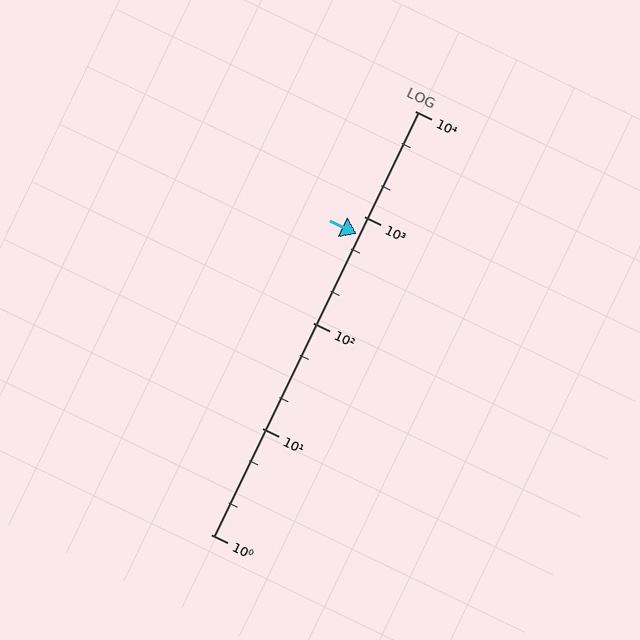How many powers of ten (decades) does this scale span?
The scale spans 4 decades, from 1 to 10000.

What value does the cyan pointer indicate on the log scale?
The pointer indicates approximately 690.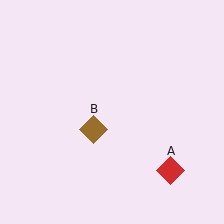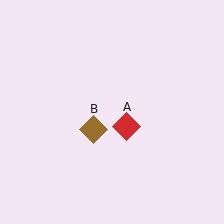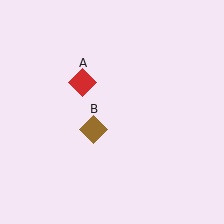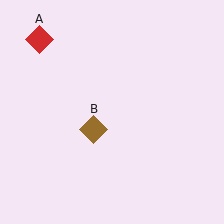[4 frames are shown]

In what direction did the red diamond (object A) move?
The red diamond (object A) moved up and to the left.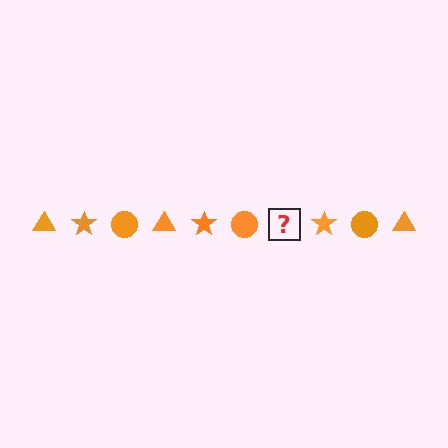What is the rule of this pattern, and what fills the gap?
The rule is that the pattern cycles through triangle, star, circle shapes in orange. The gap should be filled with an orange triangle.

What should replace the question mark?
The question mark should be replaced with an orange triangle.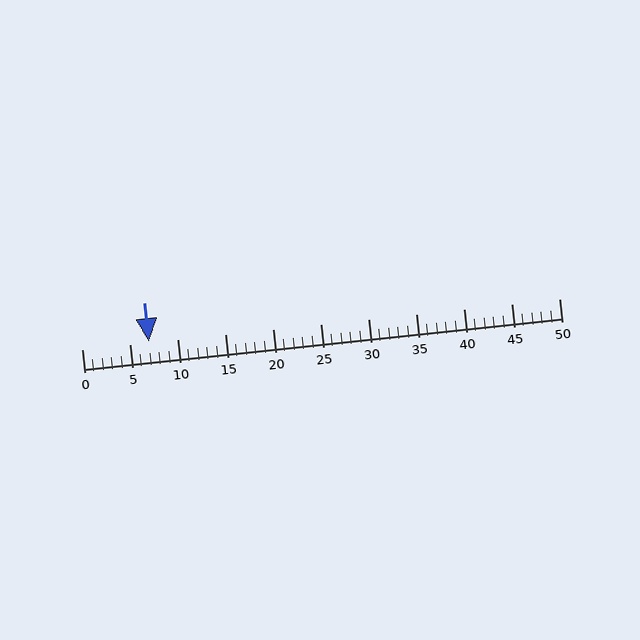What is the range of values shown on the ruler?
The ruler shows values from 0 to 50.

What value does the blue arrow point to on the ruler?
The blue arrow points to approximately 7.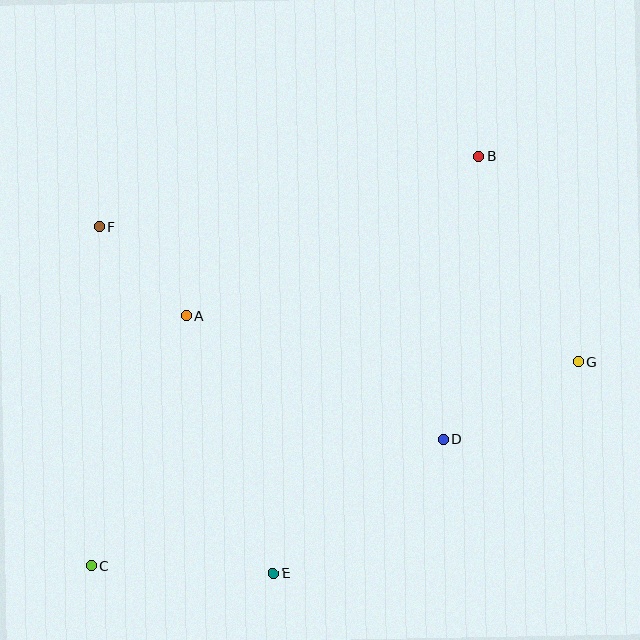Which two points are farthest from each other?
Points B and C are farthest from each other.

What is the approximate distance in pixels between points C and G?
The distance between C and G is approximately 527 pixels.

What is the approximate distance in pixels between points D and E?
The distance between D and E is approximately 217 pixels.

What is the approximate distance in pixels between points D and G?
The distance between D and G is approximately 155 pixels.